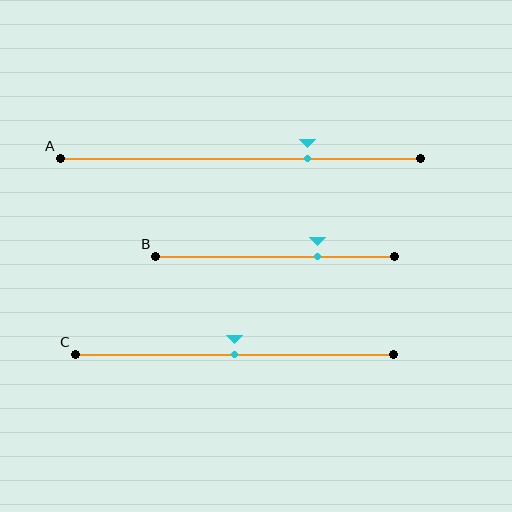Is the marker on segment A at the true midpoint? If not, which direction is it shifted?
No, the marker on segment A is shifted to the right by about 19% of the segment length.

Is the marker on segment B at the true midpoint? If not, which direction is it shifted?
No, the marker on segment B is shifted to the right by about 18% of the segment length.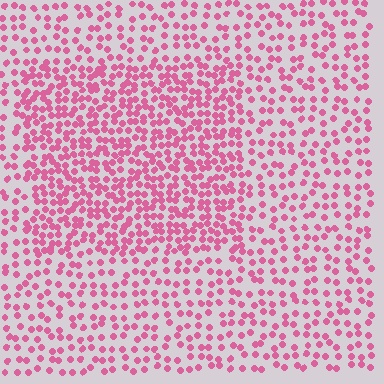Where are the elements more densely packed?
The elements are more densely packed inside the rectangle boundary.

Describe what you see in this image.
The image contains small pink elements arranged at two different densities. A rectangle-shaped region is visible where the elements are more densely packed than the surrounding area.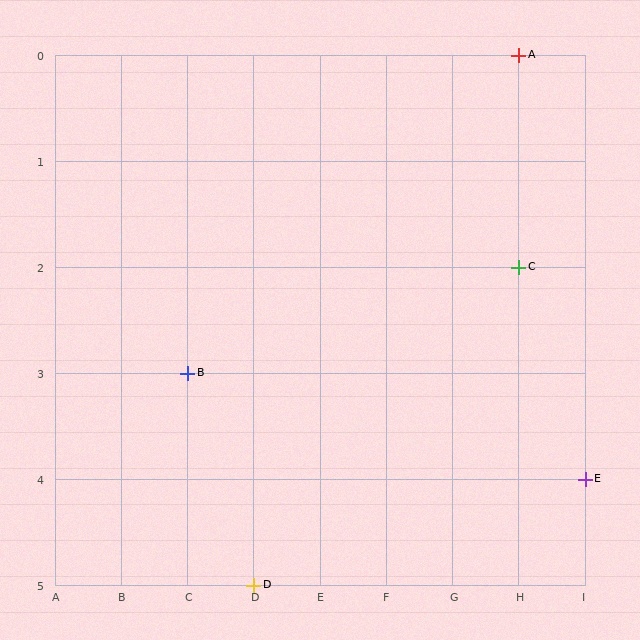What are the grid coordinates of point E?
Point E is at grid coordinates (I, 4).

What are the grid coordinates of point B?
Point B is at grid coordinates (C, 3).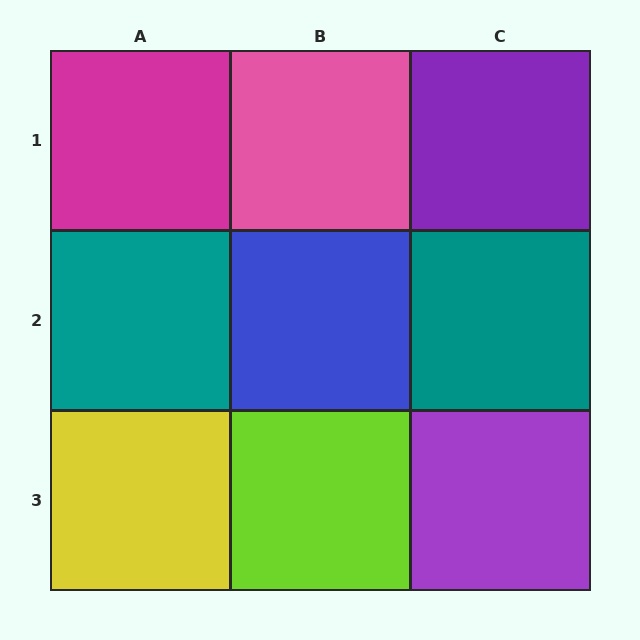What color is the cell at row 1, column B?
Pink.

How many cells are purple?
2 cells are purple.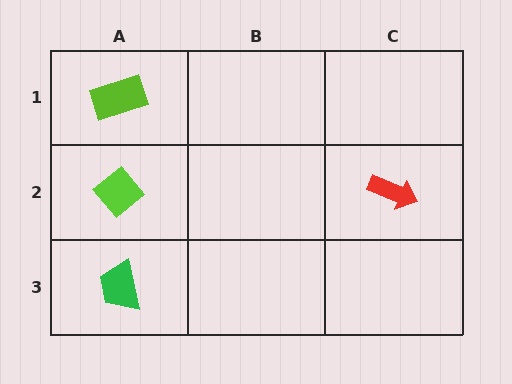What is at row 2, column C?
A red arrow.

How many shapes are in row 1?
1 shape.